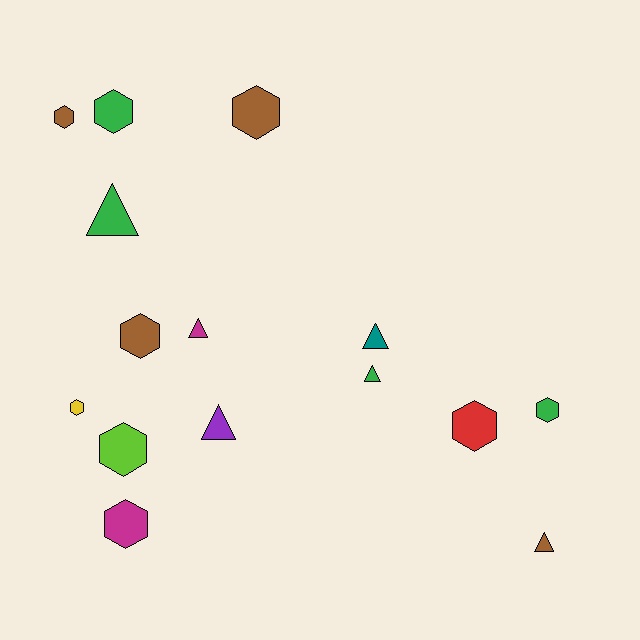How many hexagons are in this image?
There are 9 hexagons.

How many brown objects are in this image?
There are 4 brown objects.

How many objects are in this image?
There are 15 objects.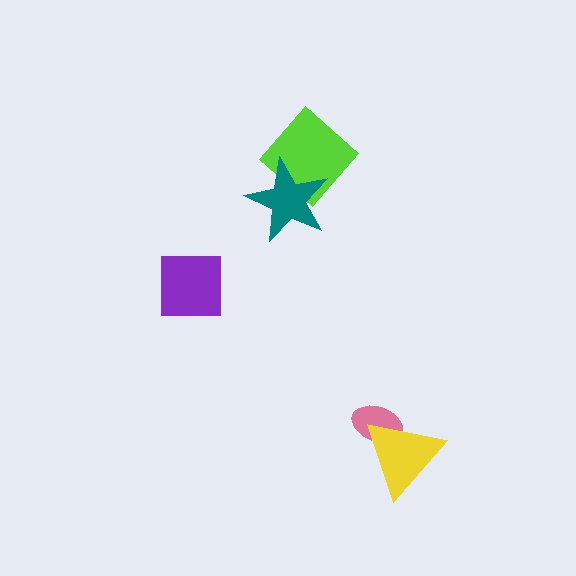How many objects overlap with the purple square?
0 objects overlap with the purple square.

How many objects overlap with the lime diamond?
1 object overlaps with the lime diamond.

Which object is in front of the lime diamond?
The teal star is in front of the lime diamond.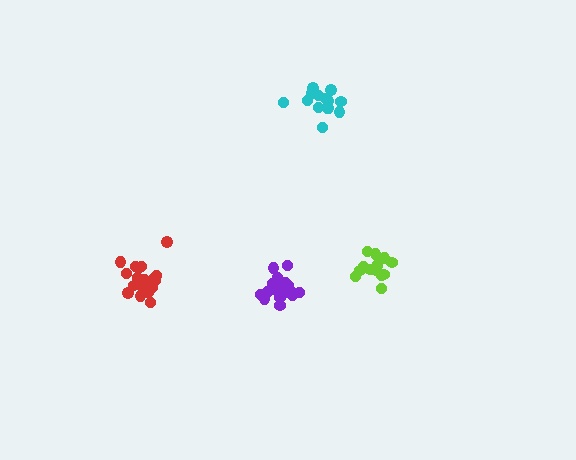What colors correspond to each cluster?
The clusters are colored: red, cyan, purple, lime.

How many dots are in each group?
Group 1: 21 dots, Group 2: 15 dots, Group 3: 20 dots, Group 4: 15 dots (71 total).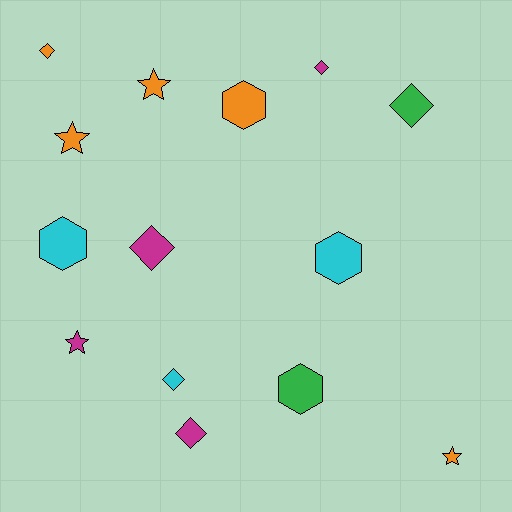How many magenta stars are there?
There is 1 magenta star.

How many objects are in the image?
There are 14 objects.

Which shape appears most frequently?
Diamond, with 6 objects.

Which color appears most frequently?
Orange, with 5 objects.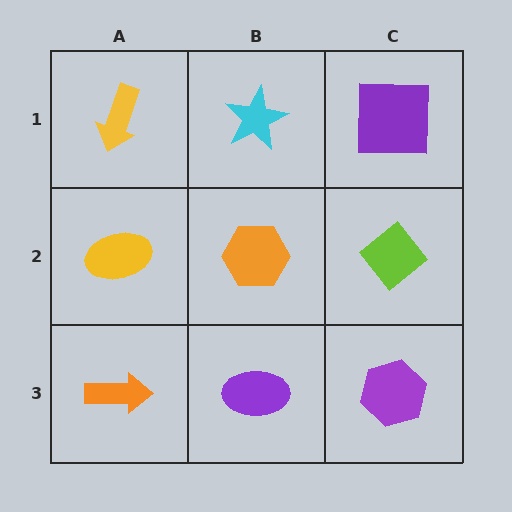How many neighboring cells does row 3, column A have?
2.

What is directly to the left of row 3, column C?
A purple ellipse.